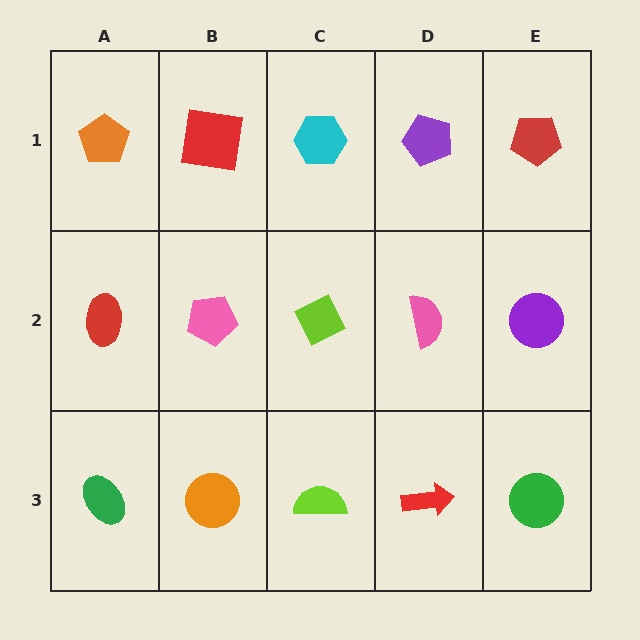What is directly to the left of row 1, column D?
A cyan hexagon.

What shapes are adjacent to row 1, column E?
A purple circle (row 2, column E), a purple pentagon (row 1, column D).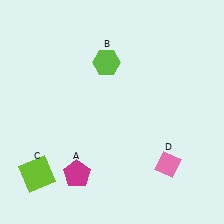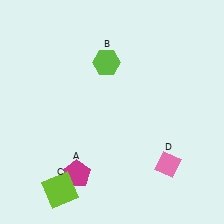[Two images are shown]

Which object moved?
The lime square (C) moved right.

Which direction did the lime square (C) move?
The lime square (C) moved right.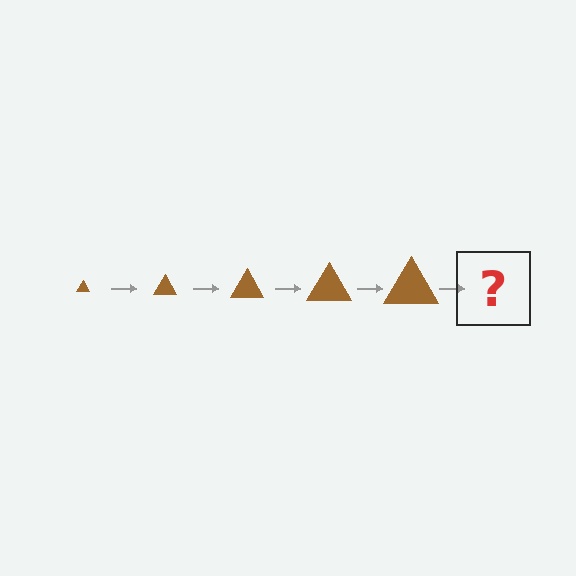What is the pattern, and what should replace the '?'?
The pattern is that the triangle gets progressively larger each step. The '?' should be a brown triangle, larger than the previous one.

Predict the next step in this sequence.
The next step is a brown triangle, larger than the previous one.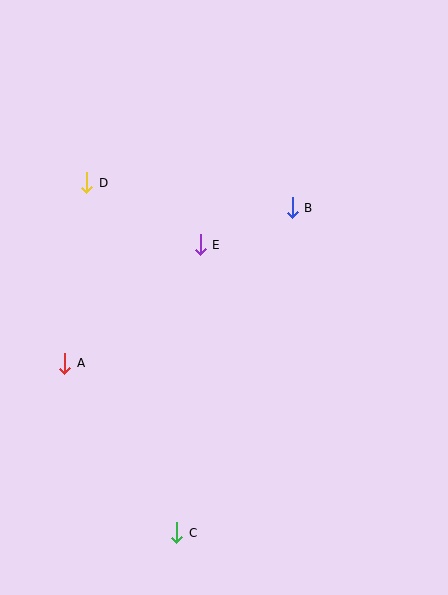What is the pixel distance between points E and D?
The distance between E and D is 129 pixels.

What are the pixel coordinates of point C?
Point C is at (177, 533).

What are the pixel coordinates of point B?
Point B is at (292, 208).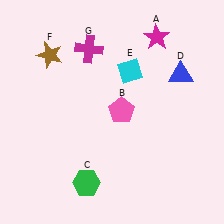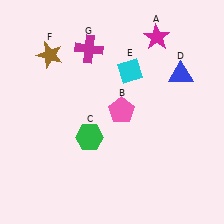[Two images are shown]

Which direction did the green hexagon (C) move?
The green hexagon (C) moved up.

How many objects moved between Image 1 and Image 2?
1 object moved between the two images.